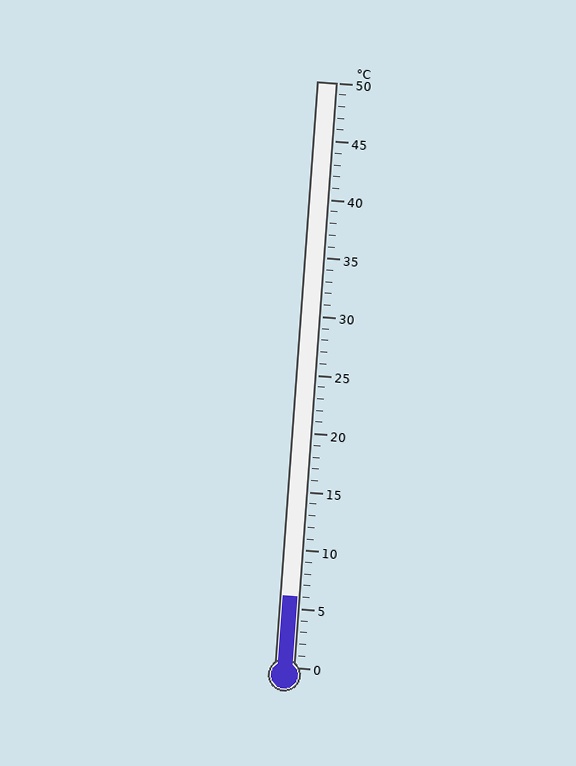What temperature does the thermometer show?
The thermometer shows approximately 6°C.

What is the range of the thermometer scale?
The thermometer scale ranges from 0°C to 50°C.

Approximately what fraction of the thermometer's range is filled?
The thermometer is filled to approximately 10% of its range.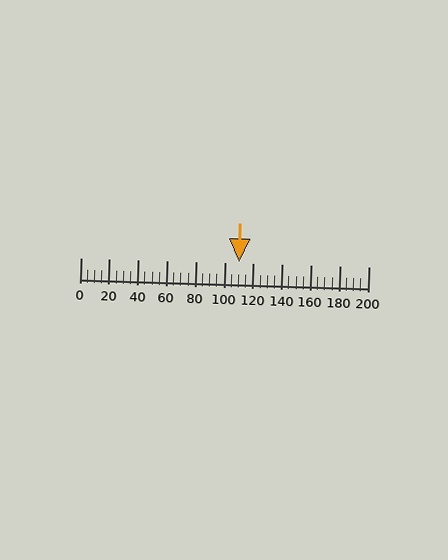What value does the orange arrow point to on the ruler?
The orange arrow points to approximately 110.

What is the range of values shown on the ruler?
The ruler shows values from 0 to 200.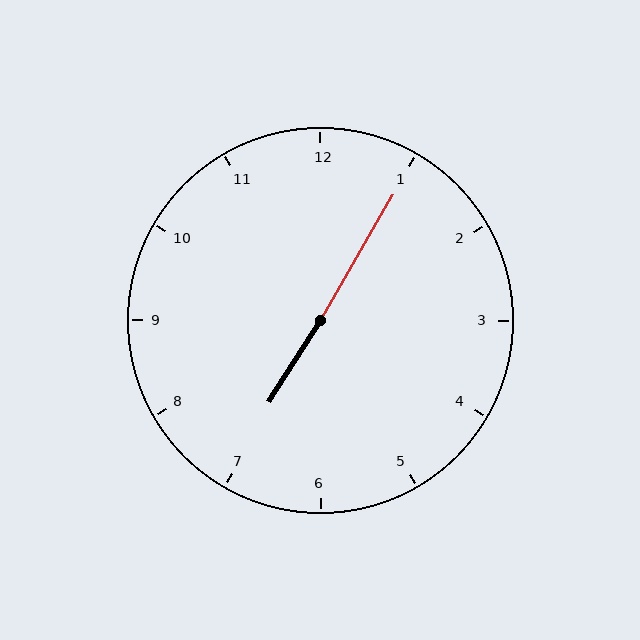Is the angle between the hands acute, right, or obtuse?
It is obtuse.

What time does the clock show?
7:05.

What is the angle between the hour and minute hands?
Approximately 178 degrees.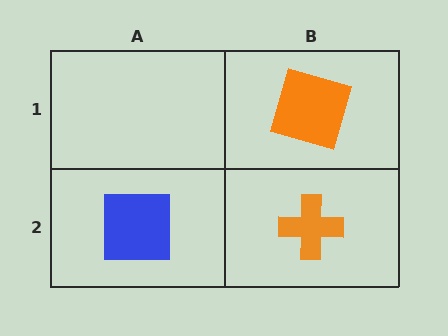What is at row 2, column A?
A blue square.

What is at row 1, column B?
An orange square.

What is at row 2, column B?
An orange cross.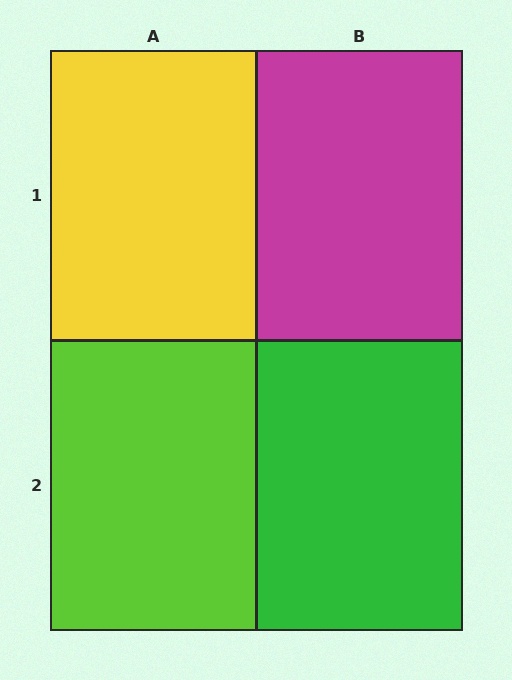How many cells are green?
1 cell is green.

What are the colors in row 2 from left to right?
Lime, green.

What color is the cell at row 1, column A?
Yellow.